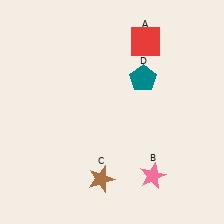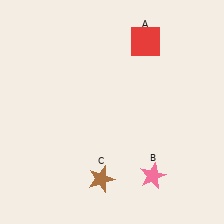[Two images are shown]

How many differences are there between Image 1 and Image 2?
There is 1 difference between the two images.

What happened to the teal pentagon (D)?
The teal pentagon (D) was removed in Image 2. It was in the top-right area of Image 1.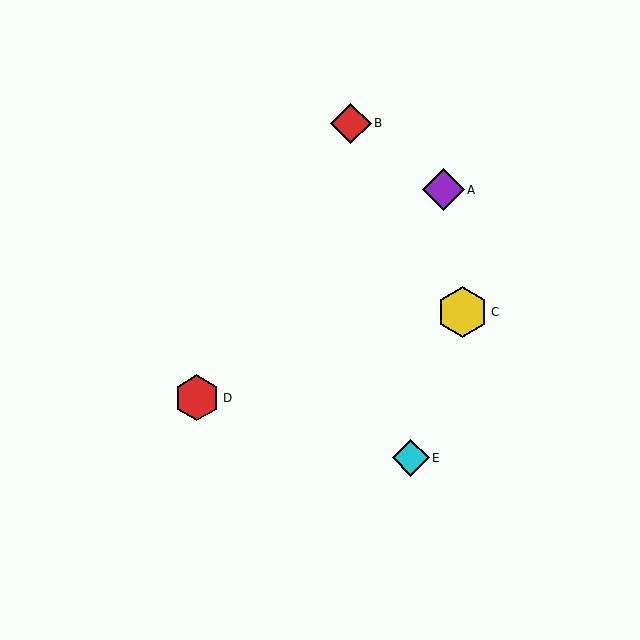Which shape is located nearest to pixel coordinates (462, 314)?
The yellow hexagon (labeled C) at (463, 312) is nearest to that location.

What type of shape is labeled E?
Shape E is a cyan diamond.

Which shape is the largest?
The yellow hexagon (labeled C) is the largest.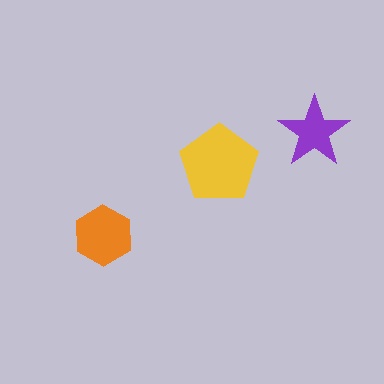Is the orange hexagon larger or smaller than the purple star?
Larger.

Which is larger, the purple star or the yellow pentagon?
The yellow pentagon.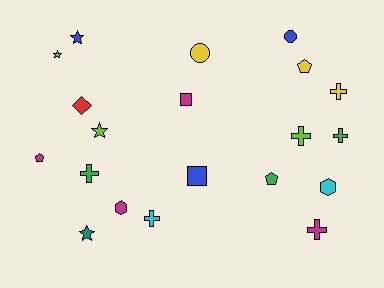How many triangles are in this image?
There are no triangles.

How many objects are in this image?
There are 20 objects.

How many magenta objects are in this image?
There are 4 magenta objects.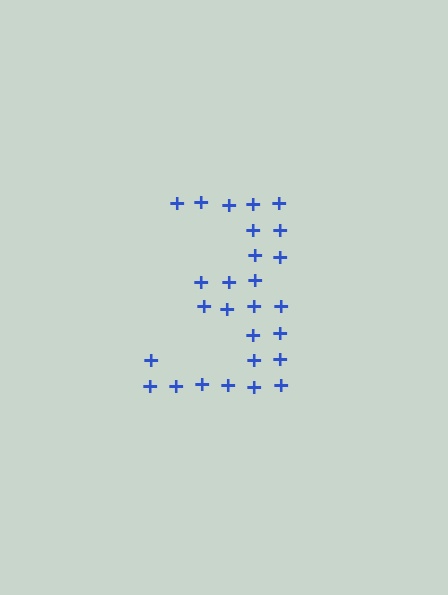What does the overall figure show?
The overall figure shows the digit 3.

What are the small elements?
The small elements are plus signs.